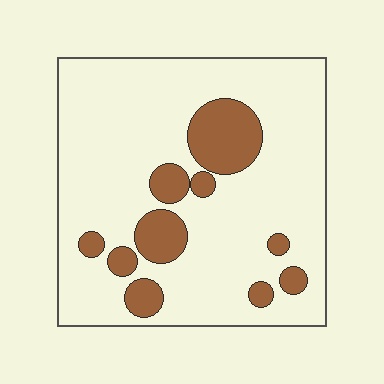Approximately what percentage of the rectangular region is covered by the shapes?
Approximately 20%.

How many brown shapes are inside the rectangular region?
10.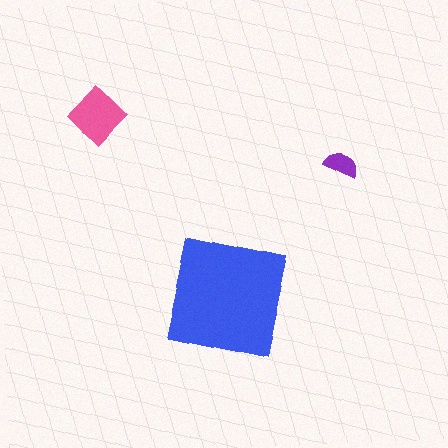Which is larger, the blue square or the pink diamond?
The blue square.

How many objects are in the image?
There are 3 objects in the image.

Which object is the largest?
The blue square.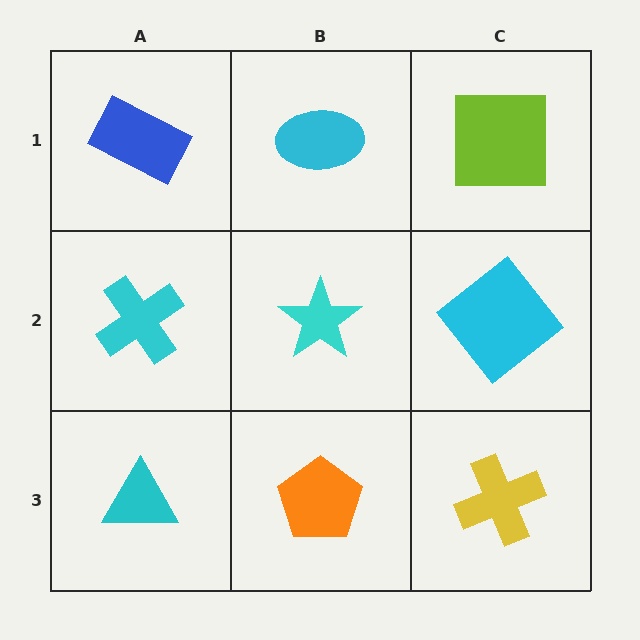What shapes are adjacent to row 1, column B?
A cyan star (row 2, column B), a blue rectangle (row 1, column A), a lime square (row 1, column C).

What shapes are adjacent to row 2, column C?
A lime square (row 1, column C), a yellow cross (row 3, column C), a cyan star (row 2, column B).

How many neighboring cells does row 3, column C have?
2.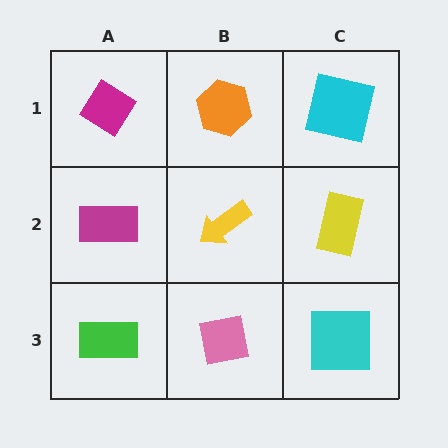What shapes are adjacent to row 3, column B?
A yellow arrow (row 2, column B), a green rectangle (row 3, column A), a cyan square (row 3, column C).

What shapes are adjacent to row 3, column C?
A yellow rectangle (row 2, column C), a pink square (row 3, column B).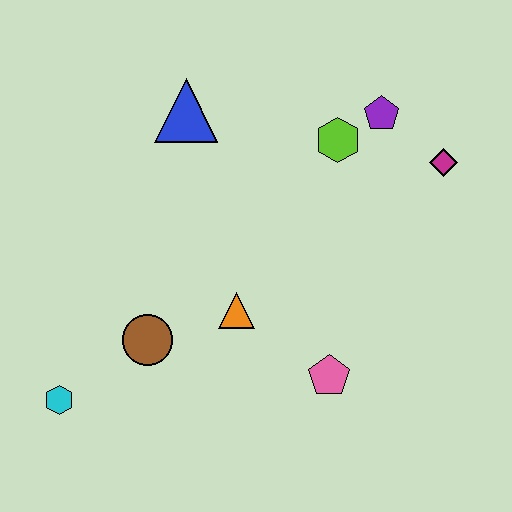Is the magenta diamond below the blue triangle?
Yes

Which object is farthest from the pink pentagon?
The blue triangle is farthest from the pink pentagon.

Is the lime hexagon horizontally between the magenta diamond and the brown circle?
Yes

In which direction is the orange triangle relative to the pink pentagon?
The orange triangle is to the left of the pink pentagon.